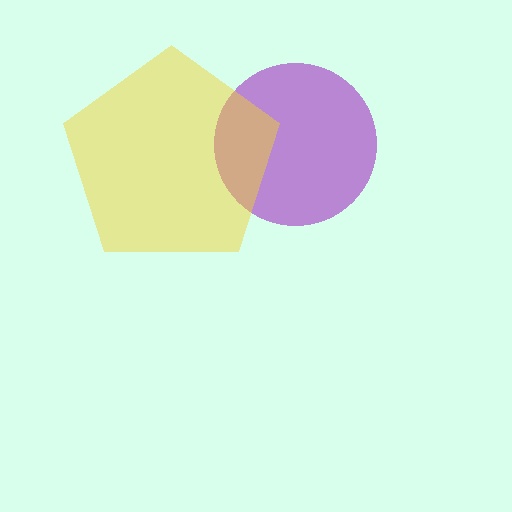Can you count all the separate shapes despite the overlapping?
Yes, there are 2 separate shapes.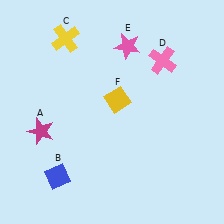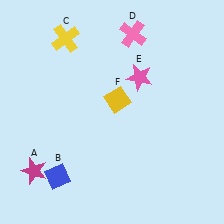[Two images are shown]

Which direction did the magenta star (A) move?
The magenta star (A) moved down.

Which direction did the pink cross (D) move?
The pink cross (D) moved left.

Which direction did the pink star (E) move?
The pink star (E) moved down.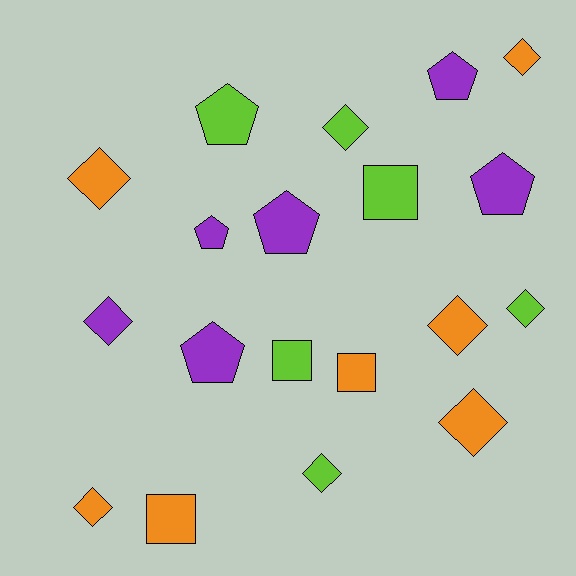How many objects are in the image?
There are 19 objects.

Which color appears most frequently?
Orange, with 7 objects.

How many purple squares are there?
There are no purple squares.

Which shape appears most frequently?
Diamond, with 9 objects.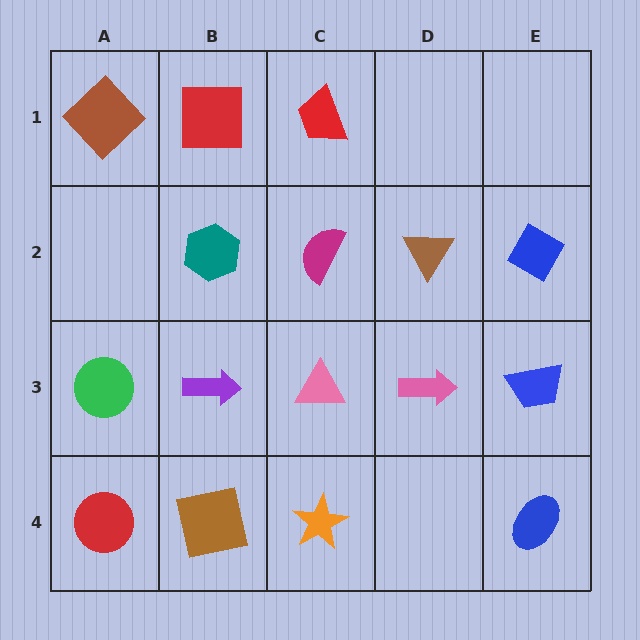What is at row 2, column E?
A blue diamond.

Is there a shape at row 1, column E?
No, that cell is empty.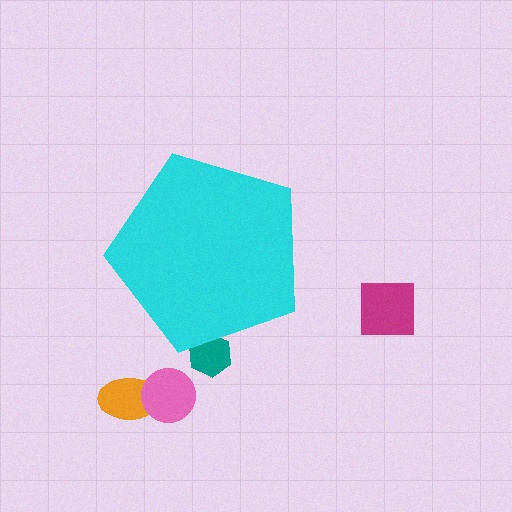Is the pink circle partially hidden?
No, the pink circle is fully visible.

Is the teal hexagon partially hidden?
Yes, the teal hexagon is partially hidden behind the cyan pentagon.